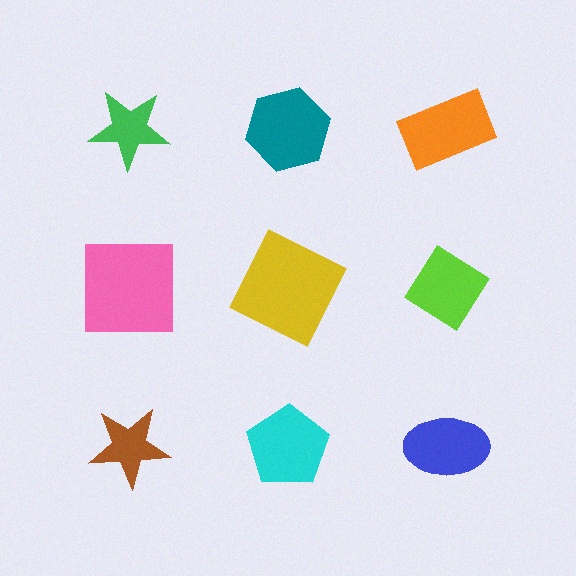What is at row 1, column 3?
An orange rectangle.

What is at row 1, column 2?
A teal hexagon.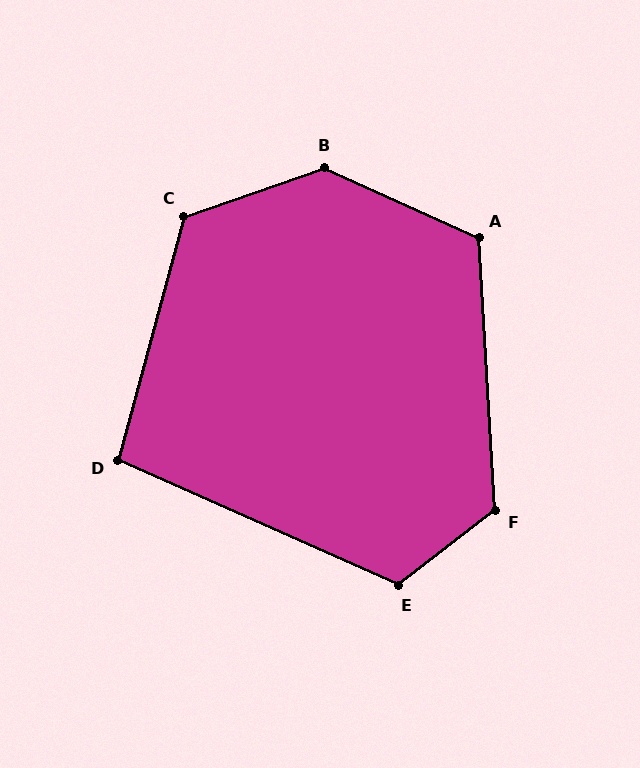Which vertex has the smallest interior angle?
D, at approximately 99 degrees.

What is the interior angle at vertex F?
Approximately 124 degrees (obtuse).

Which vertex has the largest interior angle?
B, at approximately 137 degrees.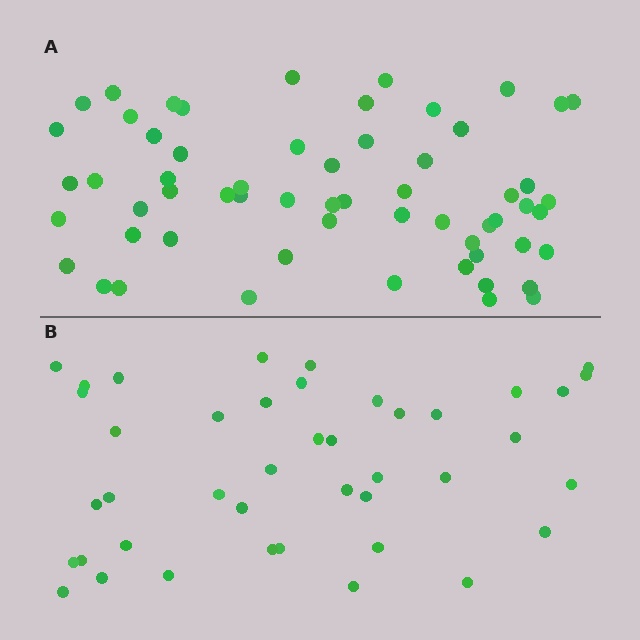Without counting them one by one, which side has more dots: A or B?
Region A (the top region) has more dots.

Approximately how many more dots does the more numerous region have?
Region A has approximately 20 more dots than region B.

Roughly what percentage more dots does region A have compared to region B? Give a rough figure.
About 45% more.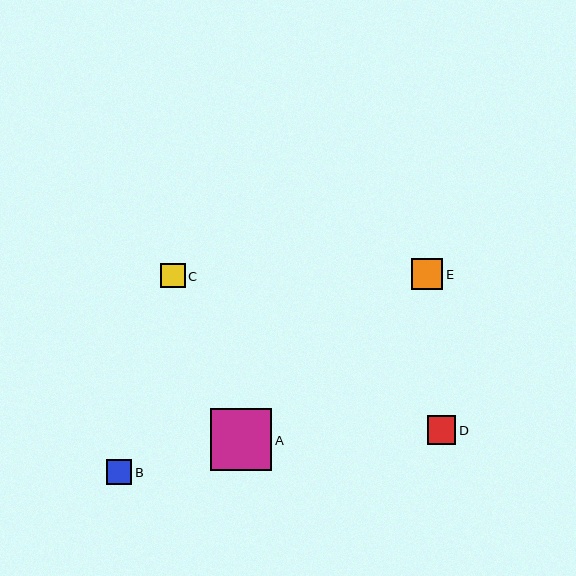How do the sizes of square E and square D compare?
Square E and square D are approximately the same size.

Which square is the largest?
Square A is the largest with a size of approximately 61 pixels.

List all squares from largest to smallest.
From largest to smallest: A, E, D, B, C.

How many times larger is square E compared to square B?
Square E is approximately 1.2 times the size of square B.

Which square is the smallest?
Square C is the smallest with a size of approximately 24 pixels.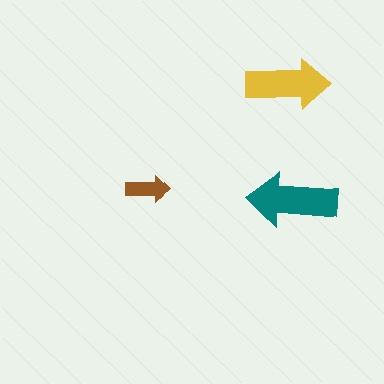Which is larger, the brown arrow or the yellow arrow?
The yellow one.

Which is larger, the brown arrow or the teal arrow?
The teal one.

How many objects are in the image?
There are 3 objects in the image.